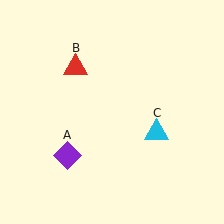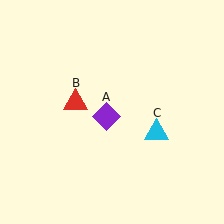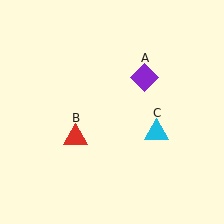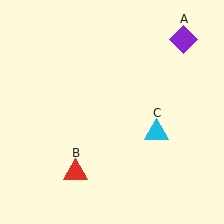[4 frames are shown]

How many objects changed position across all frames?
2 objects changed position: purple diamond (object A), red triangle (object B).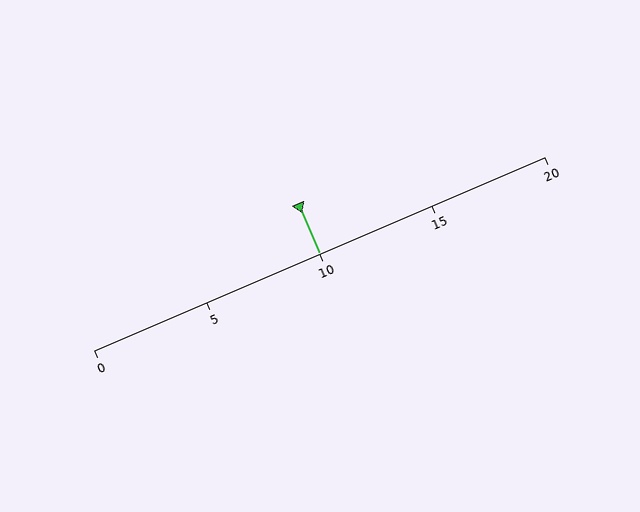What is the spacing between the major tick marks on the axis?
The major ticks are spaced 5 apart.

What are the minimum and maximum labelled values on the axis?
The axis runs from 0 to 20.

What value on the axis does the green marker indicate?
The marker indicates approximately 10.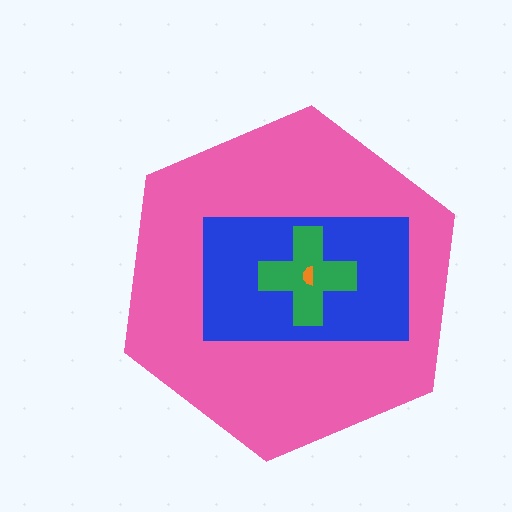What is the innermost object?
The orange semicircle.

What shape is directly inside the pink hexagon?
The blue rectangle.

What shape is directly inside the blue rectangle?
The green cross.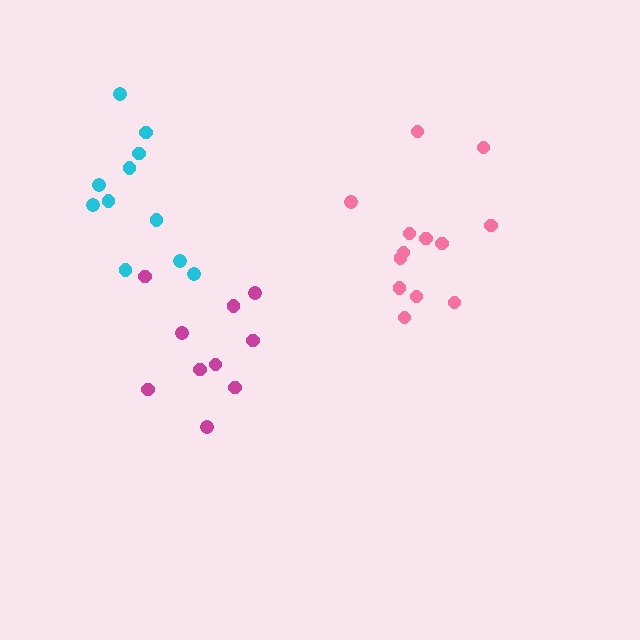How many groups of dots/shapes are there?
There are 3 groups.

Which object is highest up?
The cyan cluster is topmost.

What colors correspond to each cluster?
The clusters are colored: magenta, cyan, pink.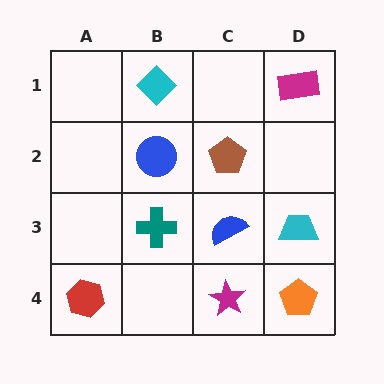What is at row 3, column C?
A blue semicircle.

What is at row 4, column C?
A magenta star.